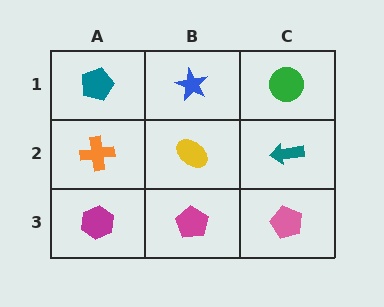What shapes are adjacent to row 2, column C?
A green circle (row 1, column C), a pink pentagon (row 3, column C), a yellow ellipse (row 2, column B).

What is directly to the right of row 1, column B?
A green circle.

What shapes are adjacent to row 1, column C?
A teal arrow (row 2, column C), a blue star (row 1, column B).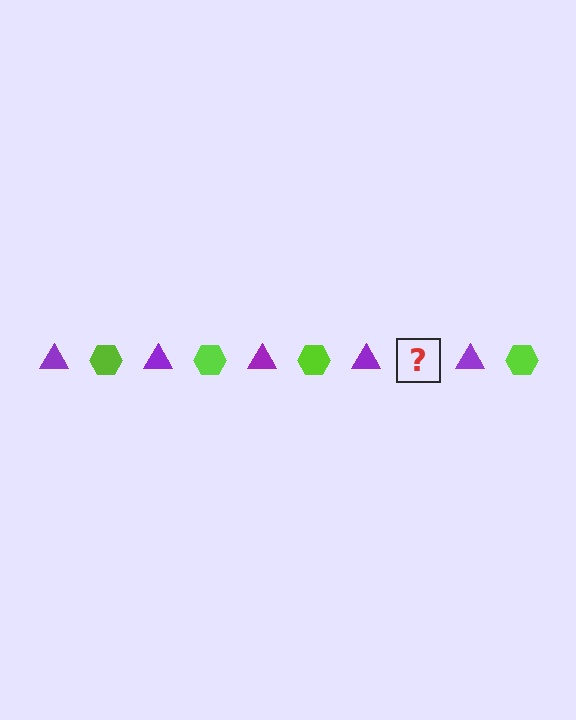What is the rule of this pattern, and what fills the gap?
The rule is that the pattern alternates between purple triangle and lime hexagon. The gap should be filled with a lime hexagon.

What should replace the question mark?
The question mark should be replaced with a lime hexagon.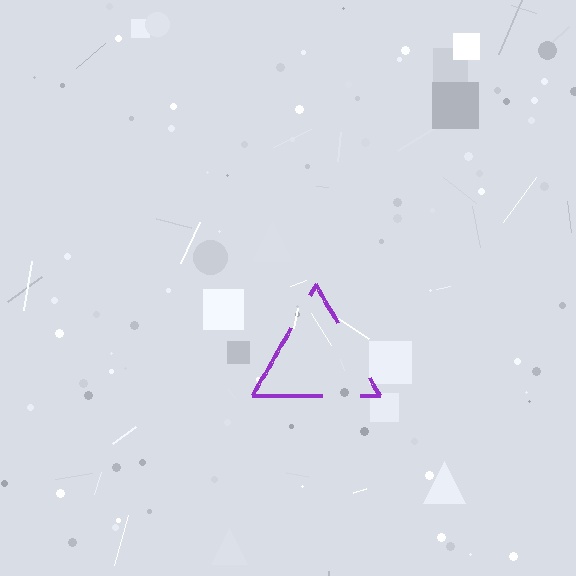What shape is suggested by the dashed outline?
The dashed outline suggests a triangle.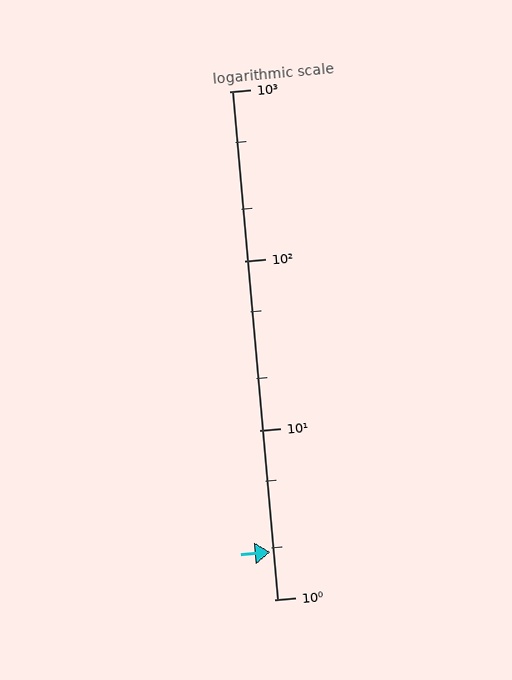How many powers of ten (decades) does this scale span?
The scale spans 3 decades, from 1 to 1000.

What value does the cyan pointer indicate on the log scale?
The pointer indicates approximately 1.9.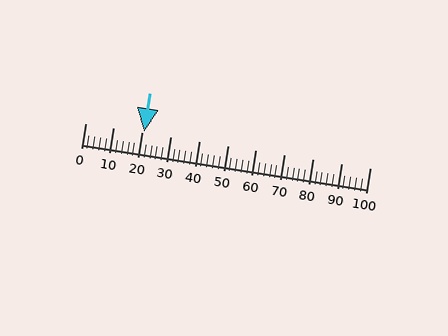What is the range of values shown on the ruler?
The ruler shows values from 0 to 100.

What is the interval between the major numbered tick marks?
The major tick marks are spaced 10 units apart.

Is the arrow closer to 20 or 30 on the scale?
The arrow is closer to 20.